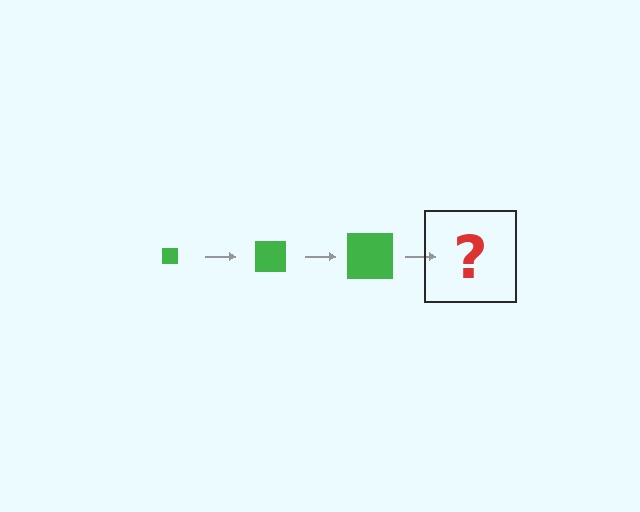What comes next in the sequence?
The next element should be a green square, larger than the previous one.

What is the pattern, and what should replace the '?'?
The pattern is that the square gets progressively larger each step. The '?' should be a green square, larger than the previous one.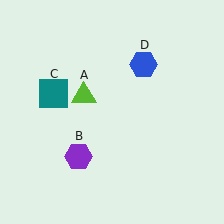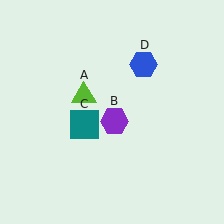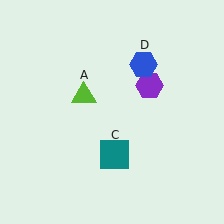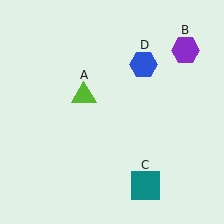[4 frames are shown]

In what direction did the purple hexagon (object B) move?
The purple hexagon (object B) moved up and to the right.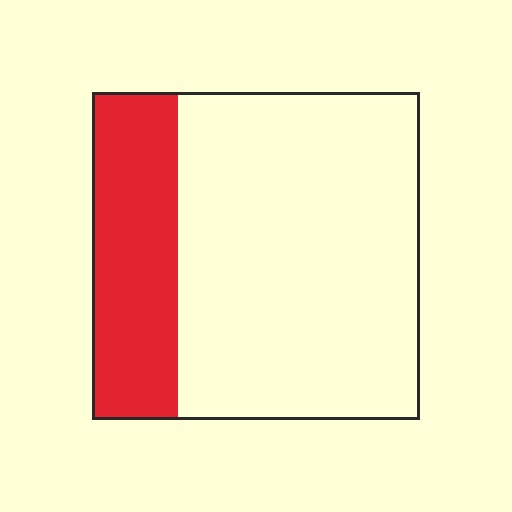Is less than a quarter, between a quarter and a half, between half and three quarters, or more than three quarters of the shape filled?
Between a quarter and a half.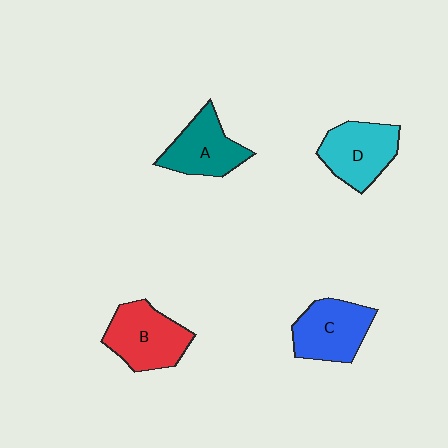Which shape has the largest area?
Shape B (red).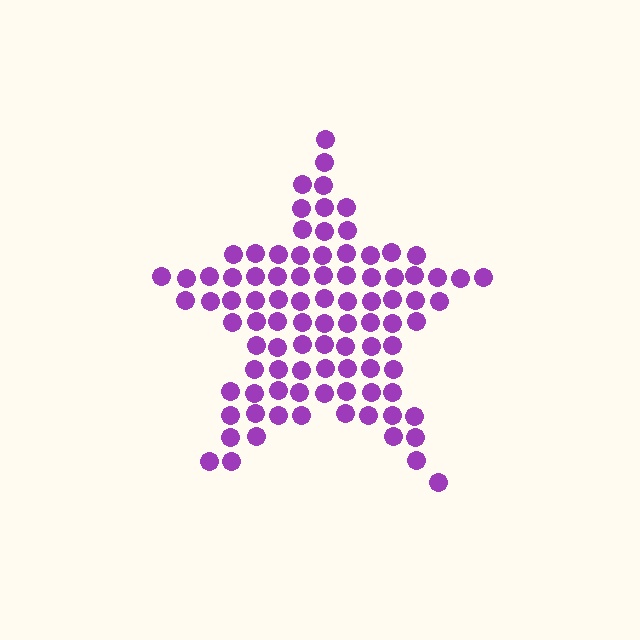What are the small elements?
The small elements are circles.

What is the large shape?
The large shape is a star.